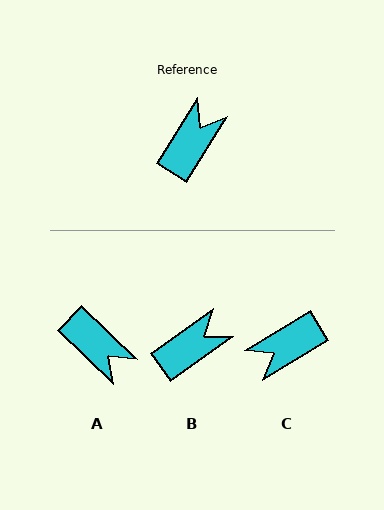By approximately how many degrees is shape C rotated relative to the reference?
Approximately 153 degrees counter-clockwise.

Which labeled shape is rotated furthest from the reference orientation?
C, about 153 degrees away.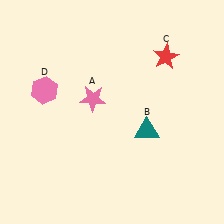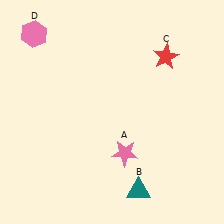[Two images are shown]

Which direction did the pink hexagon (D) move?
The pink hexagon (D) moved up.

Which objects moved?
The objects that moved are: the pink star (A), the teal triangle (B), the pink hexagon (D).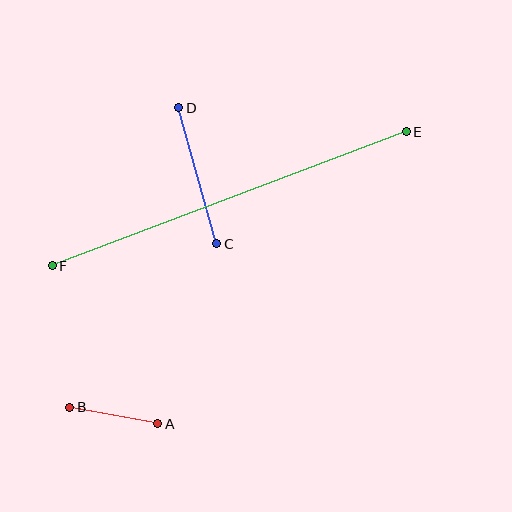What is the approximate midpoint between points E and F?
The midpoint is at approximately (229, 199) pixels.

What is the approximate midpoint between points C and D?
The midpoint is at approximately (198, 176) pixels.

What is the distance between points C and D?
The distance is approximately 141 pixels.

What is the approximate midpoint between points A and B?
The midpoint is at approximately (114, 415) pixels.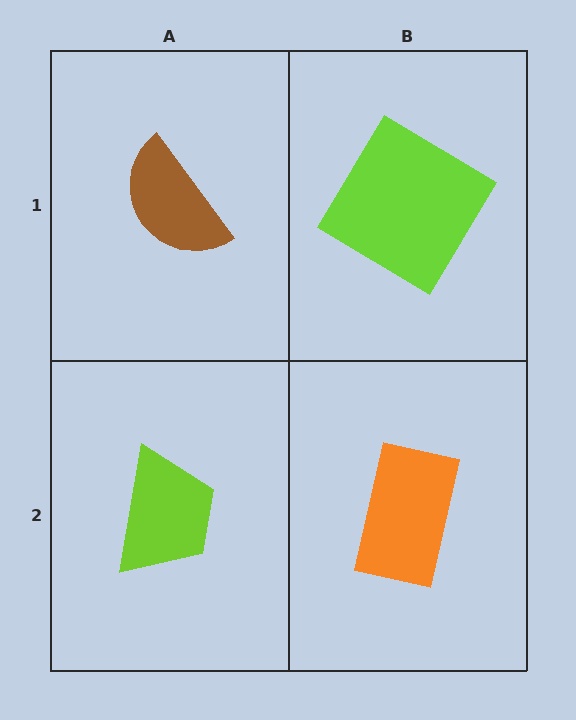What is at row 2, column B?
An orange rectangle.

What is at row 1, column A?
A brown semicircle.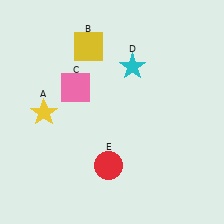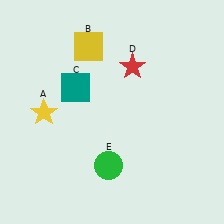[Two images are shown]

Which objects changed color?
C changed from pink to teal. D changed from cyan to red. E changed from red to green.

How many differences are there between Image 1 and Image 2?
There are 3 differences between the two images.